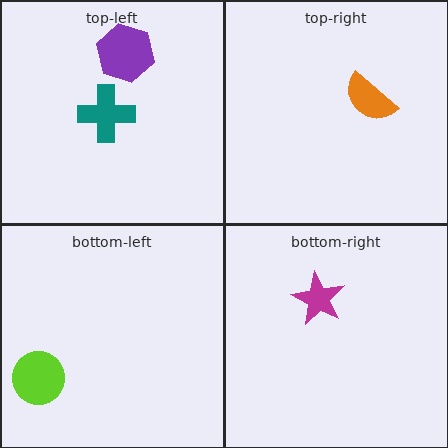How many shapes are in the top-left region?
2.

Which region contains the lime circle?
The bottom-left region.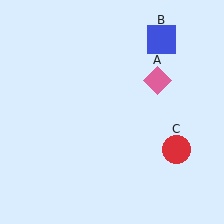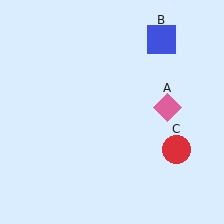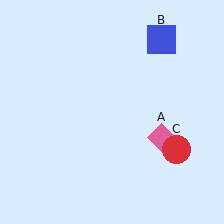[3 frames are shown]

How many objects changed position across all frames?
1 object changed position: pink diamond (object A).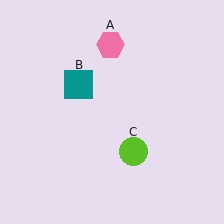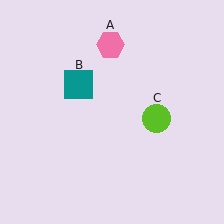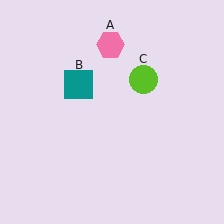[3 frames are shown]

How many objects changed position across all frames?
1 object changed position: lime circle (object C).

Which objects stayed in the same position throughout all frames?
Pink hexagon (object A) and teal square (object B) remained stationary.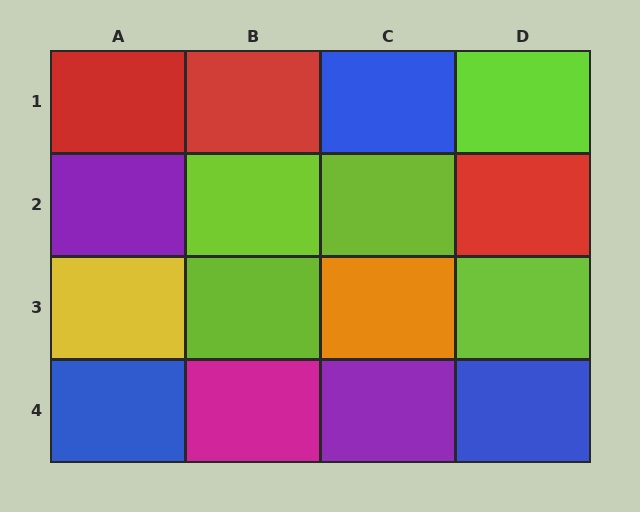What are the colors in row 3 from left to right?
Yellow, lime, orange, lime.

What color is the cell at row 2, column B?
Lime.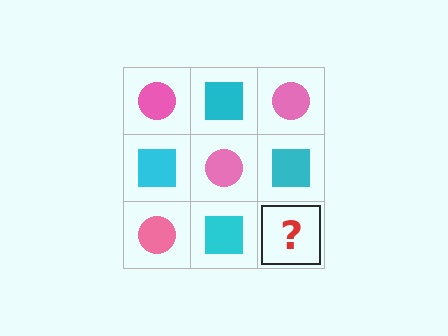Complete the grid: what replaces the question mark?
The question mark should be replaced with a pink circle.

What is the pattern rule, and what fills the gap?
The rule is that it alternates pink circle and cyan square in a checkerboard pattern. The gap should be filled with a pink circle.